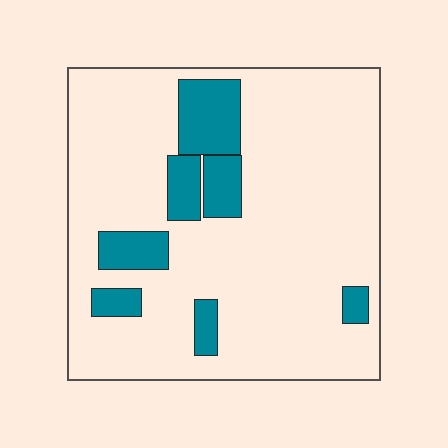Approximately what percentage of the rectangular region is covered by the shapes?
Approximately 15%.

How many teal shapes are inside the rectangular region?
7.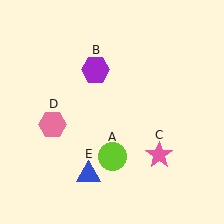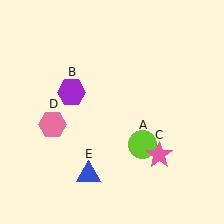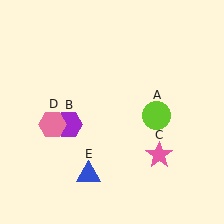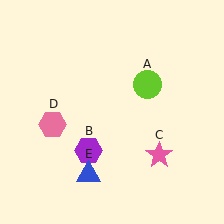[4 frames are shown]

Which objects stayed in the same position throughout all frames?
Pink star (object C) and pink hexagon (object D) and blue triangle (object E) remained stationary.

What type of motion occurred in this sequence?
The lime circle (object A), purple hexagon (object B) rotated counterclockwise around the center of the scene.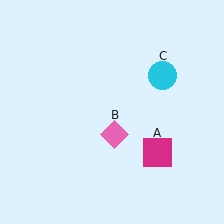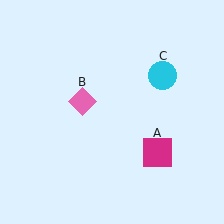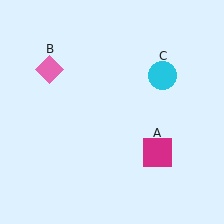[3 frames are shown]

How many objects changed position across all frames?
1 object changed position: pink diamond (object B).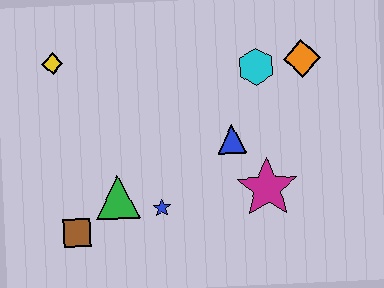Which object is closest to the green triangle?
The blue star is closest to the green triangle.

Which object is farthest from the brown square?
The orange diamond is farthest from the brown square.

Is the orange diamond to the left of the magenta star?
No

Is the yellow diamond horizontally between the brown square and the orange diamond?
No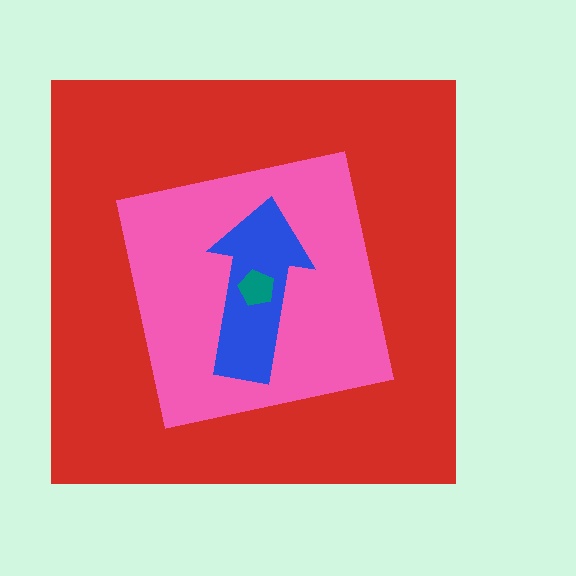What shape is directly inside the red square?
The pink square.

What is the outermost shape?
The red square.